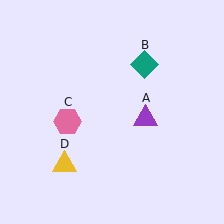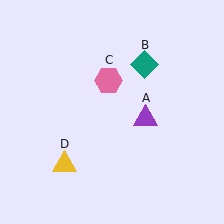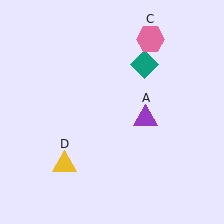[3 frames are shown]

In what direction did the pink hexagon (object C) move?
The pink hexagon (object C) moved up and to the right.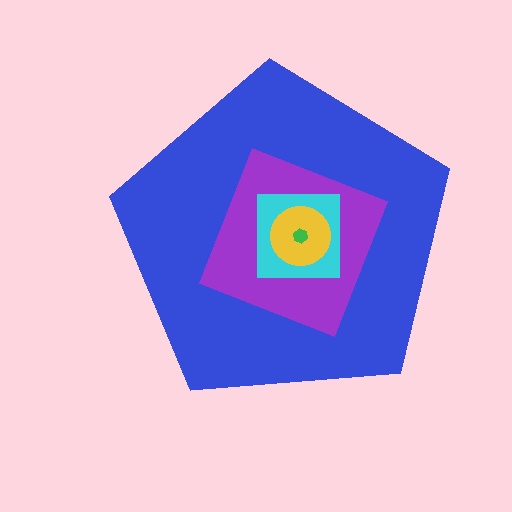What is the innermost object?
The green hexagon.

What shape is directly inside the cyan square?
The yellow circle.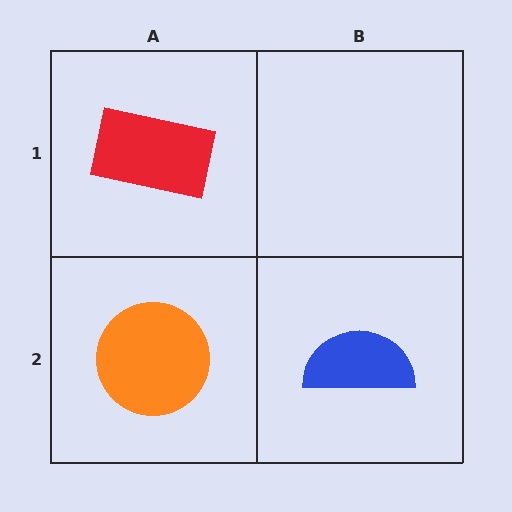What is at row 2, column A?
An orange circle.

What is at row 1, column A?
A red rectangle.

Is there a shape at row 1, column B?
No, that cell is empty.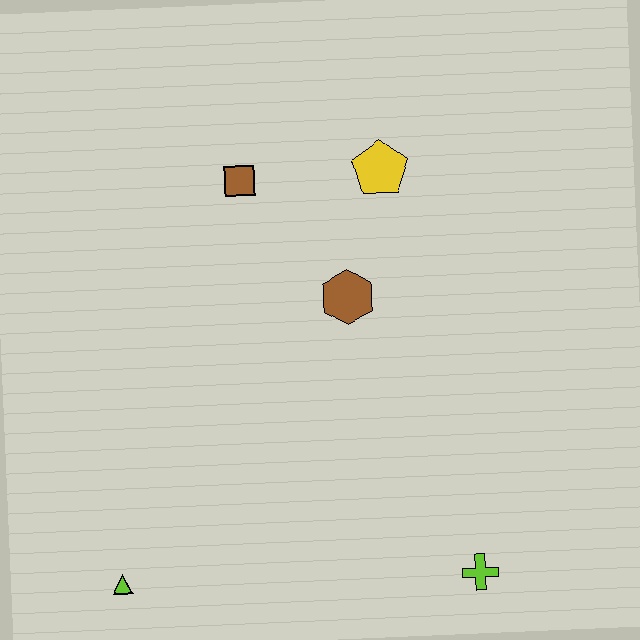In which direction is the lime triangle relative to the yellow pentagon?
The lime triangle is below the yellow pentagon.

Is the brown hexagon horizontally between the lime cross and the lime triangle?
Yes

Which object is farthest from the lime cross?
The brown square is farthest from the lime cross.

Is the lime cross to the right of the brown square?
Yes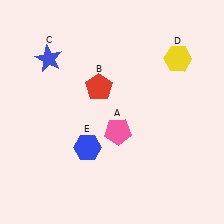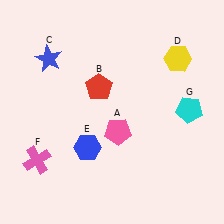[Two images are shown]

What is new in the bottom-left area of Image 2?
A pink cross (F) was added in the bottom-left area of Image 2.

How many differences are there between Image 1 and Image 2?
There are 2 differences between the two images.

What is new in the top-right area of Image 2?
A cyan pentagon (G) was added in the top-right area of Image 2.